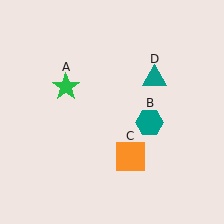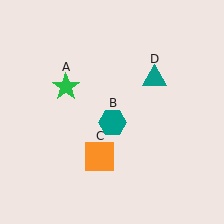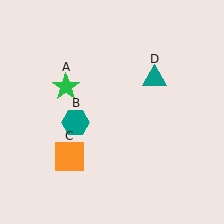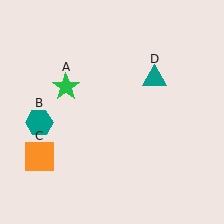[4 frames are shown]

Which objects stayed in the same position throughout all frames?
Green star (object A) and teal triangle (object D) remained stationary.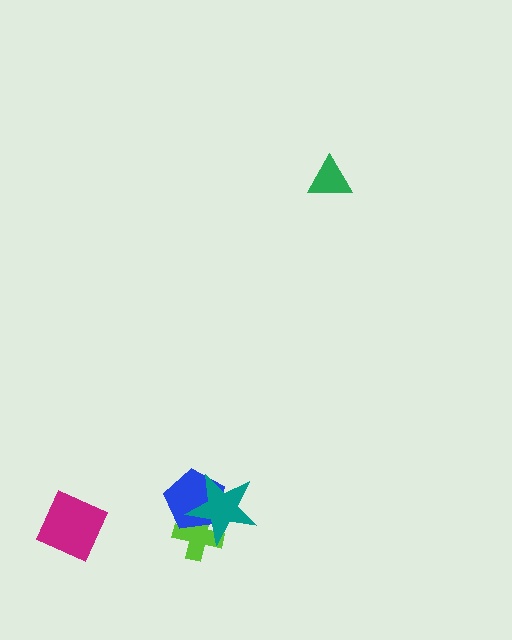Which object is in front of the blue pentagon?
The teal star is in front of the blue pentagon.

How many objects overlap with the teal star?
2 objects overlap with the teal star.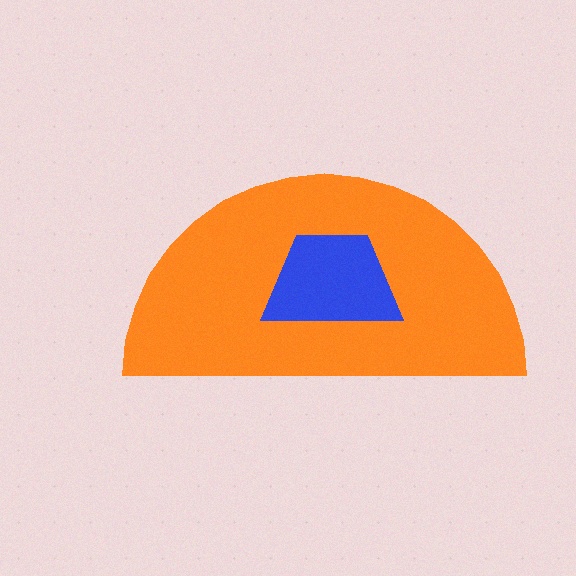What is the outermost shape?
The orange semicircle.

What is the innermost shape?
The blue trapezoid.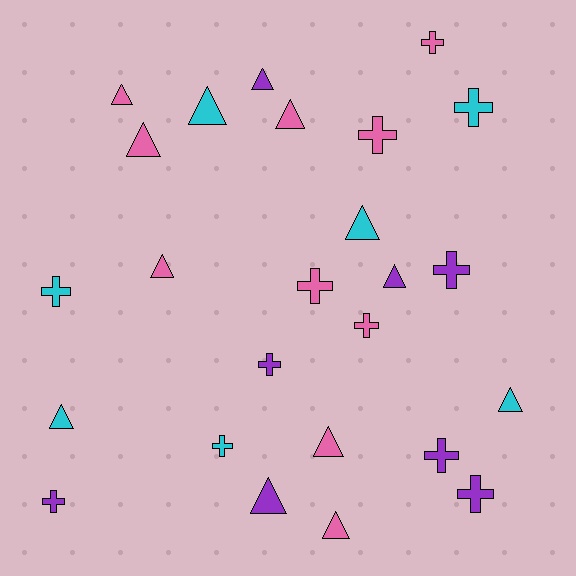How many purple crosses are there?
There are 5 purple crosses.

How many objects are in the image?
There are 25 objects.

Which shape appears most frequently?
Triangle, with 13 objects.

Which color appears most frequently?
Pink, with 10 objects.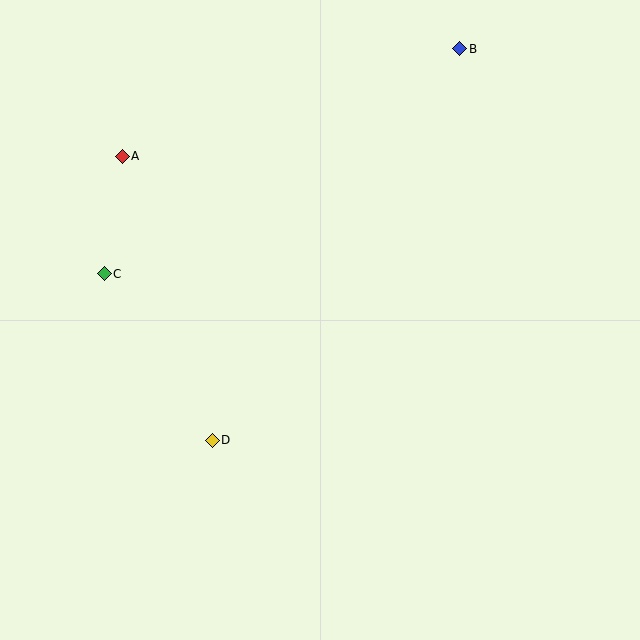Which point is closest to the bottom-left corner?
Point D is closest to the bottom-left corner.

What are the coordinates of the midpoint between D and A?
The midpoint between D and A is at (167, 298).